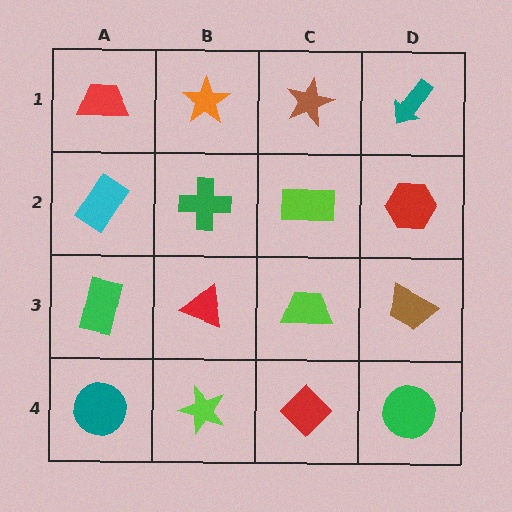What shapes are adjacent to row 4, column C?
A lime trapezoid (row 3, column C), a lime star (row 4, column B), a green circle (row 4, column D).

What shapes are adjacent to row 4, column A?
A green rectangle (row 3, column A), a lime star (row 4, column B).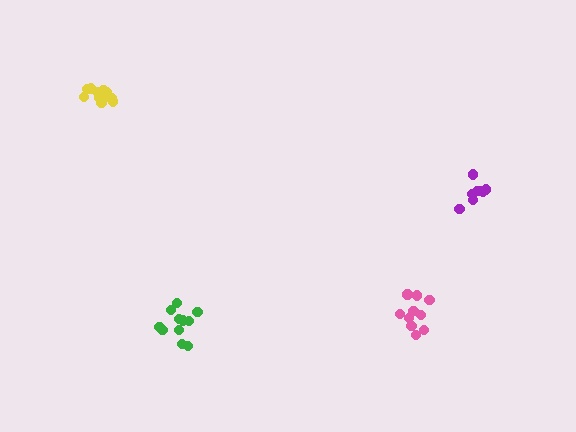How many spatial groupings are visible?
There are 4 spatial groupings.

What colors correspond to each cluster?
The clusters are colored: pink, yellow, purple, green.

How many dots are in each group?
Group 1: 11 dots, Group 2: 11 dots, Group 3: 8 dots, Group 4: 11 dots (41 total).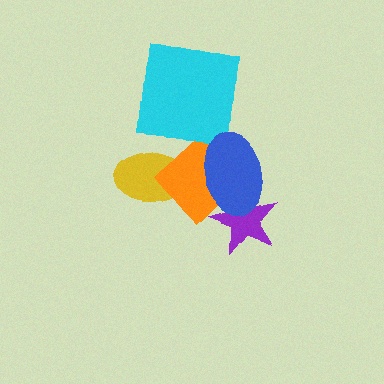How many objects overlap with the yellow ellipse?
1 object overlaps with the yellow ellipse.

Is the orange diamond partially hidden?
Yes, it is partially covered by another shape.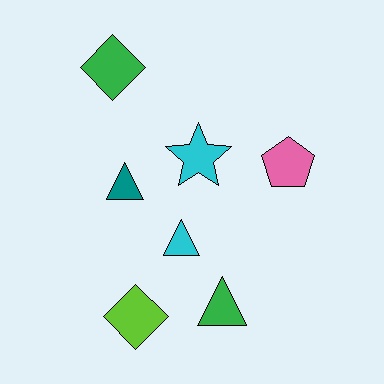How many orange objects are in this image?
There are no orange objects.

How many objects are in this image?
There are 7 objects.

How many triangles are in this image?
There are 3 triangles.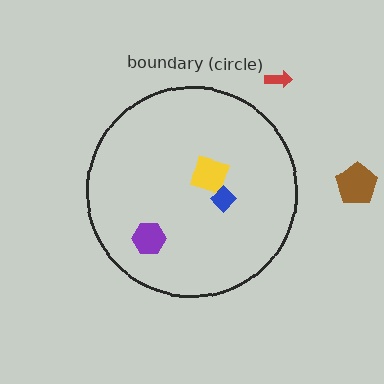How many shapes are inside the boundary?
3 inside, 2 outside.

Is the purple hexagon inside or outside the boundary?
Inside.